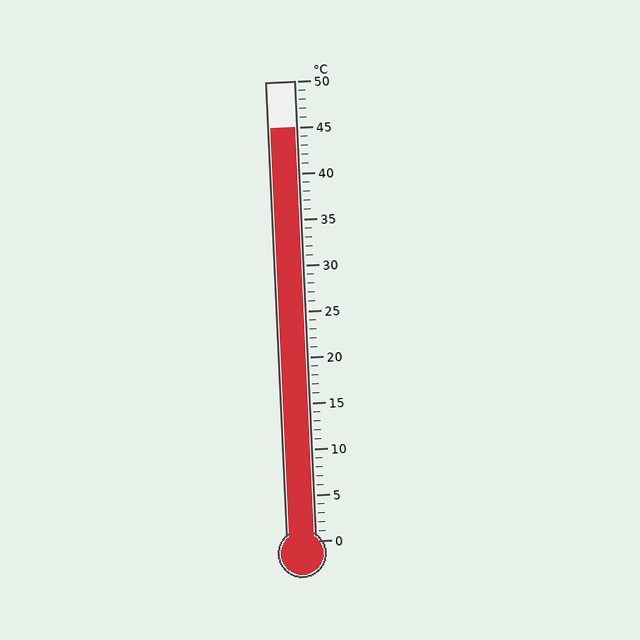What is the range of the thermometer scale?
The thermometer scale ranges from 0°C to 50°C.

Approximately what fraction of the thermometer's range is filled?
The thermometer is filled to approximately 90% of its range.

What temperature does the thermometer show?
The thermometer shows approximately 45°C.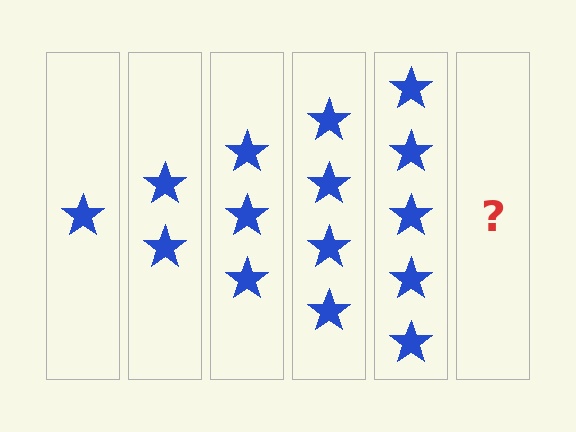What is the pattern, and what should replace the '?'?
The pattern is that each step adds one more star. The '?' should be 6 stars.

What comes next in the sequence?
The next element should be 6 stars.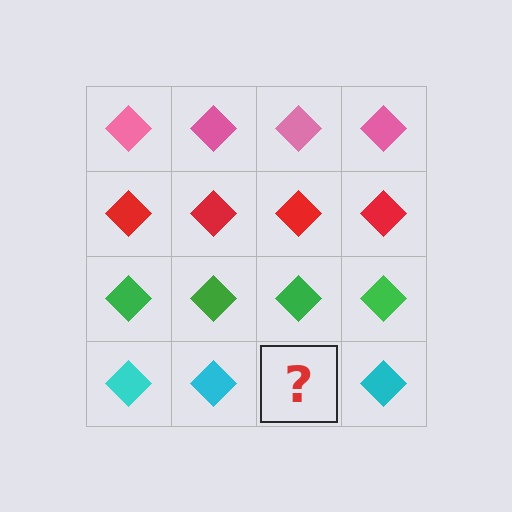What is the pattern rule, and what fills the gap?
The rule is that each row has a consistent color. The gap should be filled with a cyan diamond.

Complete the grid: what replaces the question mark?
The question mark should be replaced with a cyan diamond.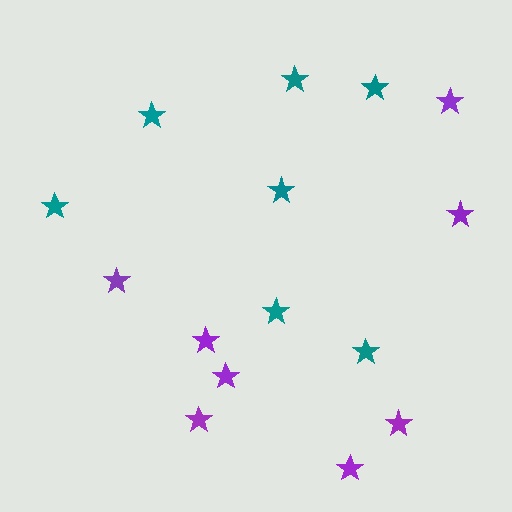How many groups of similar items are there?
There are 2 groups: one group of teal stars (7) and one group of purple stars (8).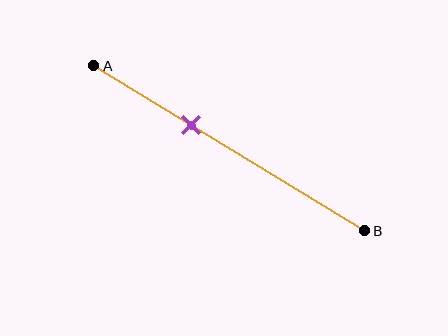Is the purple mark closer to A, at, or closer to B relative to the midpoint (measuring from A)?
The purple mark is closer to point A than the midpoint of segment AB.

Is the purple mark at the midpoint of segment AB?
No, the mark is at about 35% from A, not at the 50% midpoint.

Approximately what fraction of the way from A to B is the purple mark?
The purple mark is approximately 35% of the way from A to B.